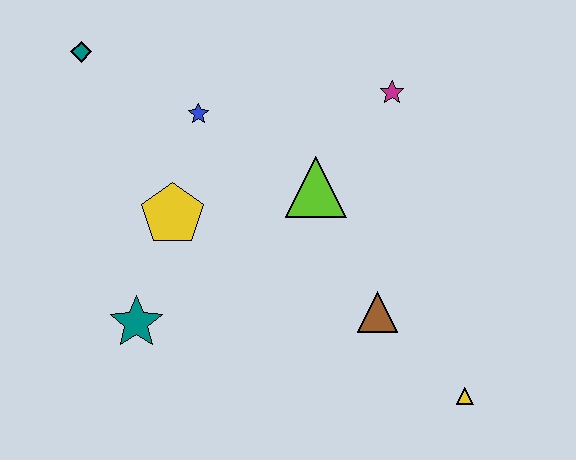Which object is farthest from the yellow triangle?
The teal diamond is farthest from the yellow triangle.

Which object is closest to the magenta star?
The lime triangle is closest to the magenta star.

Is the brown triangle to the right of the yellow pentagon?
Yes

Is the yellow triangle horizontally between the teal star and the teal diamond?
No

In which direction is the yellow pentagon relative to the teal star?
The yellow pentagon is above the teal star.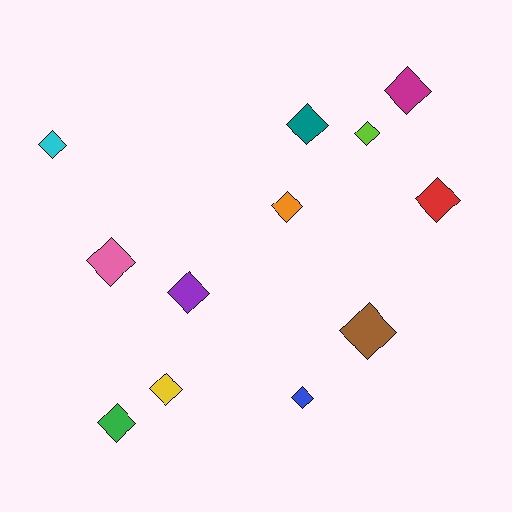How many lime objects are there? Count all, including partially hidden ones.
There is 1 lime object.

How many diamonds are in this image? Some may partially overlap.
There are 12 diamonds.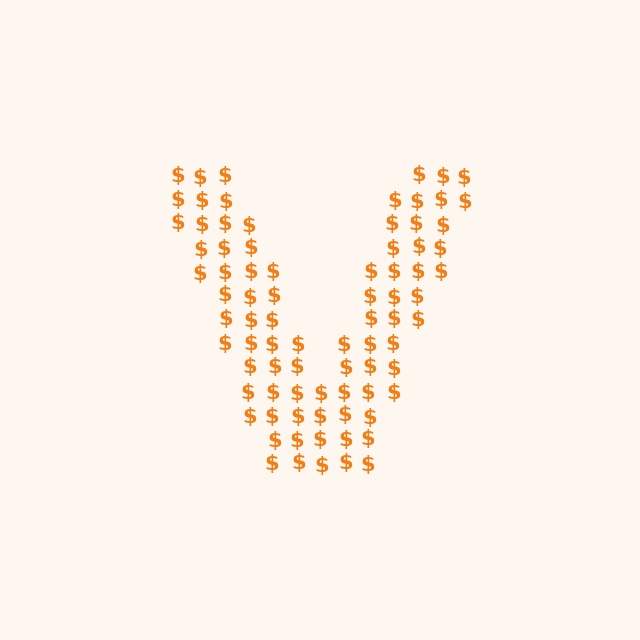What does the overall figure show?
The overall figure shows the letter V.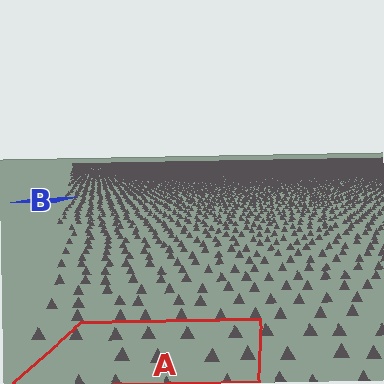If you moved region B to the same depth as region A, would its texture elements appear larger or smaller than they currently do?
They would appear larger. At a closer depth, the same texture elements are projected at a bigger on-screen size.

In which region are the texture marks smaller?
The texture marks are smaller in region B, because it is farther away.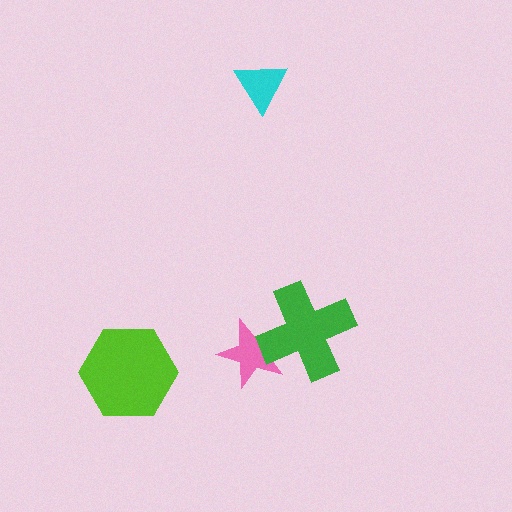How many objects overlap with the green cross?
1 object overlaps with the green cross.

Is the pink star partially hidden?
Yes, it is partially covered by another shape.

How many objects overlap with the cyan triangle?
0 objects overlap with the cyan triangle.